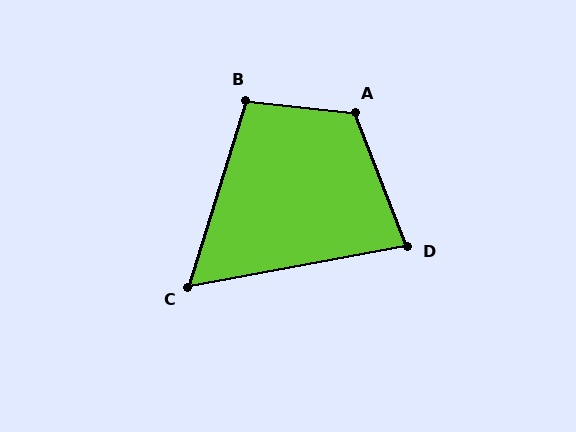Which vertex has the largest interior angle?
A, at approximately 118 degrees.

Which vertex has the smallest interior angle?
C, at approximately 62 degrees.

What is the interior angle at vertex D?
Approximately 79 degrees (acute).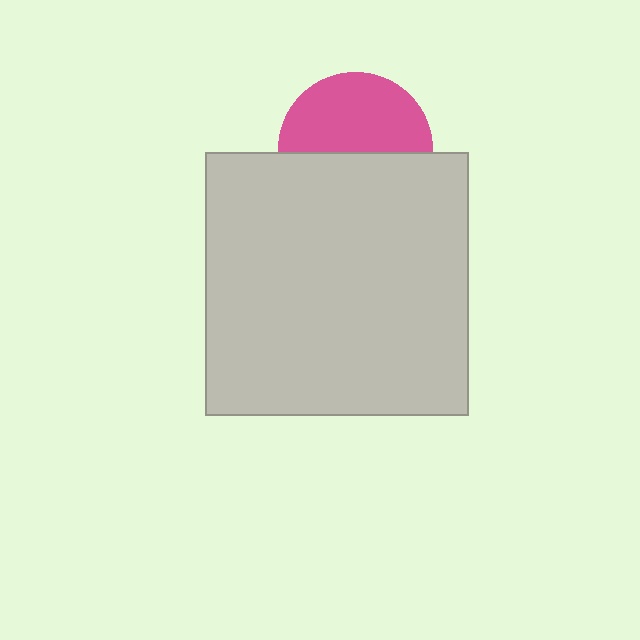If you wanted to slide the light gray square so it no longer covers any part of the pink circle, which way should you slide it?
Slide it down — that is the most direct way to separate the two shapes.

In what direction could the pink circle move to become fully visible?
The pink circle could move up. That would shift it out from behind the light gray square entirely.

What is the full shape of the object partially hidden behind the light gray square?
The partially hidden object is a pink circle.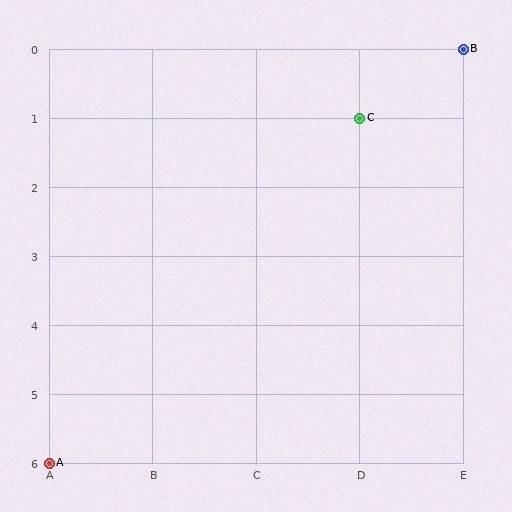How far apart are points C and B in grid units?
Points C and B are 1 column and 1 row apart (about 1.4 grid units diagonally).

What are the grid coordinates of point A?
Point A is at grid coordinates (A, 6).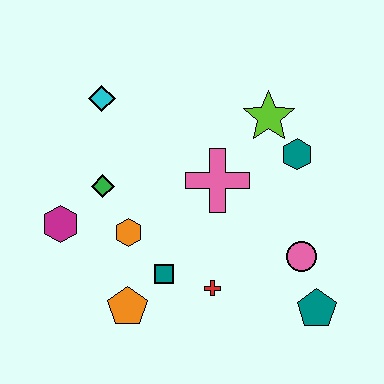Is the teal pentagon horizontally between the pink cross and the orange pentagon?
No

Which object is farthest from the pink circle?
The cyan diamond is farthest from the pink circle.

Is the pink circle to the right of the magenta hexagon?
Yes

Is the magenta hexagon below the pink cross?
Yes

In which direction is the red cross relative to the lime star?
The red cross is below the lime star.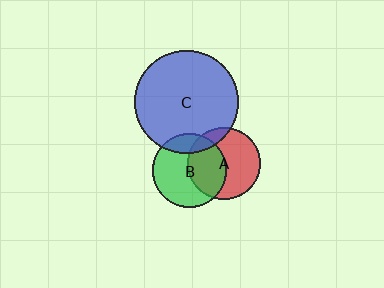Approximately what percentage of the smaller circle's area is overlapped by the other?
Approximately 15%.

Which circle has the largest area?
Circle C (blue).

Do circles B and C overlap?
Yes.